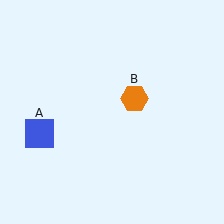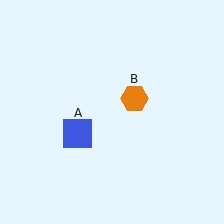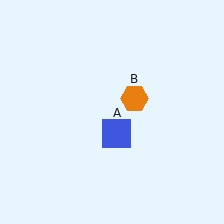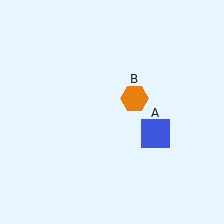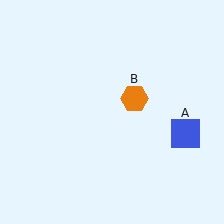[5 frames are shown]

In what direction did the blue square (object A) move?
The blue square (object A) moved right.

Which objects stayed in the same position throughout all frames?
Orange hexagon (object B) remained stationary.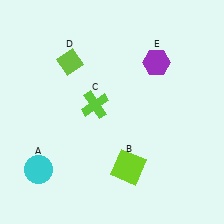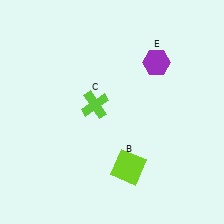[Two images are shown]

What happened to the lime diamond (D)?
The lime diamond (D) was removed in Image 2. It was in the top-left area of Image 1.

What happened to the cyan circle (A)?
The cyan circle (A) was removed in Image 2. It was in the bottom-left area of Image 1.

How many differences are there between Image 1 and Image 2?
There are 2 differences between the two images.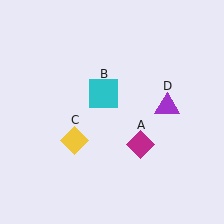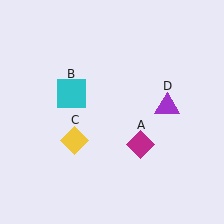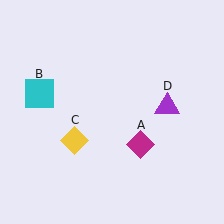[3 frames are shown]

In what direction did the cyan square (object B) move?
The cyan square (object B) moved left.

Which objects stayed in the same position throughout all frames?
Magenta diamond (object A) and yellow diamond (object C) and purple triangle (object D) remained stationary.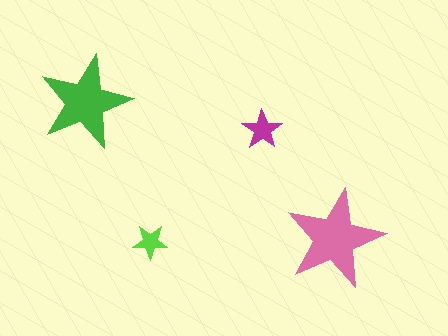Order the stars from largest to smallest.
the pink one, the green one, the magenta one, the lime one.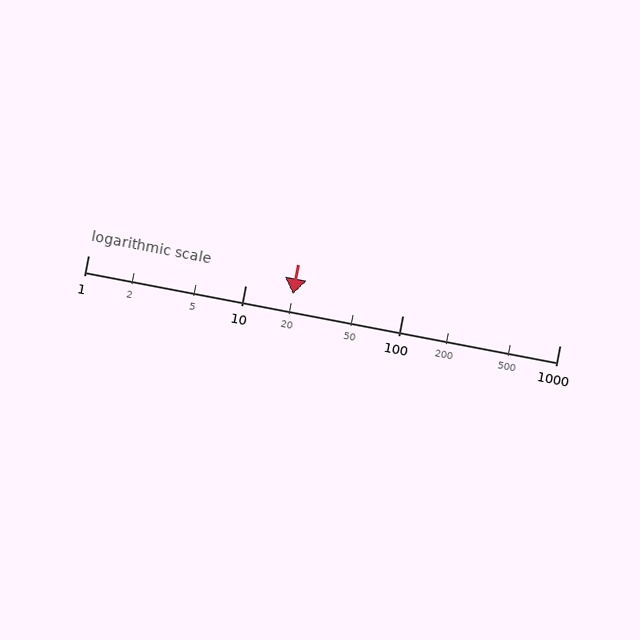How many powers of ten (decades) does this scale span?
The scale spans 3 decades, from 1 to 1000.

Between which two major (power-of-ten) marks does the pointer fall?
The pointer is between 10 and 100.